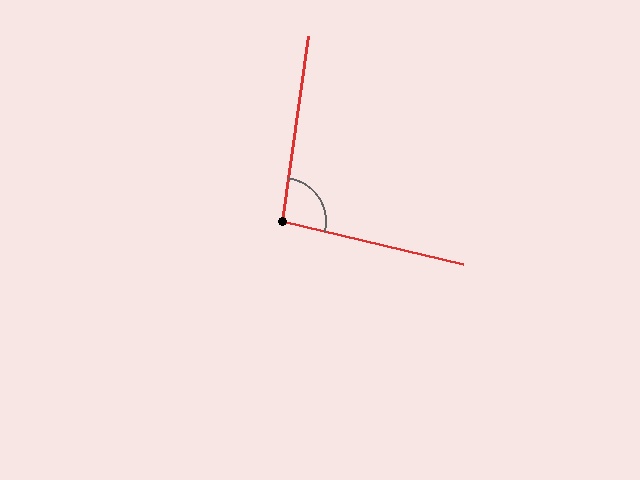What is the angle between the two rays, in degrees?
Approximately 95 degrees.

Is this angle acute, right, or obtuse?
It is obtuse.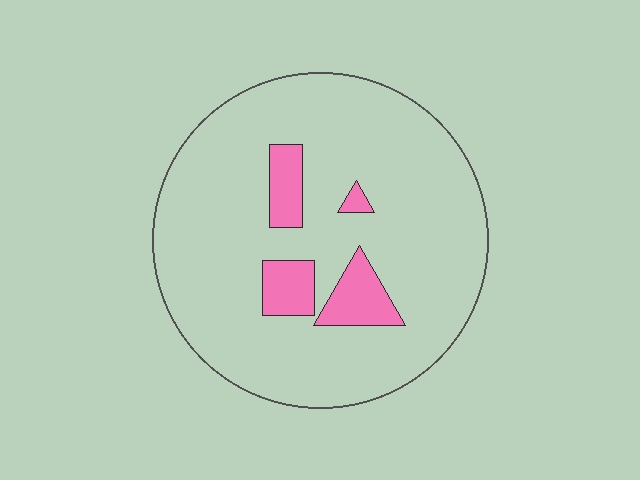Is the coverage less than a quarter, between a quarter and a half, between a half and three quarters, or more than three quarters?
Less than a quarter.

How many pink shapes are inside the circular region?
4.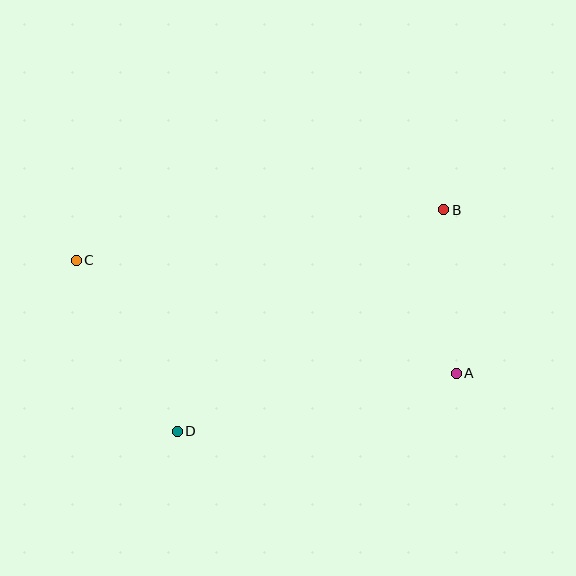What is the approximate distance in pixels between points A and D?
The distance between A and D is approximately 285 pixels.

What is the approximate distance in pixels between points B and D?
The distance between B and D is approximately 346 pixels.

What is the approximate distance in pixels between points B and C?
The distance between B and C is approximately 371 pixels.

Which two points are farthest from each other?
Points A and C are farthest from each other.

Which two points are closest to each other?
Points A and B are closest to each other.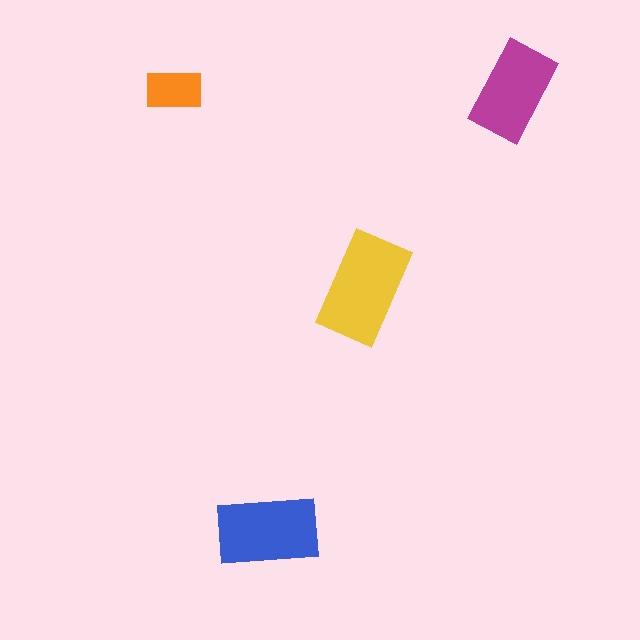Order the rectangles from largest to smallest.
the yellow one, the blue one, the magenta one, the orange one.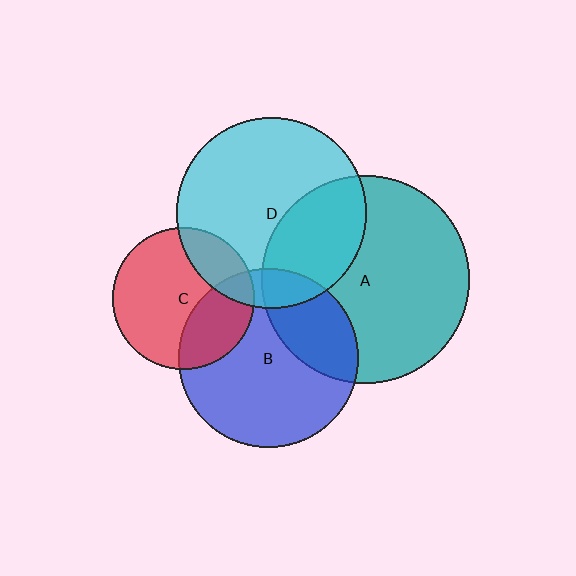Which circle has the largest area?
Circle A (teal).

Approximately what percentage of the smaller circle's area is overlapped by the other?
Approximately 30%.